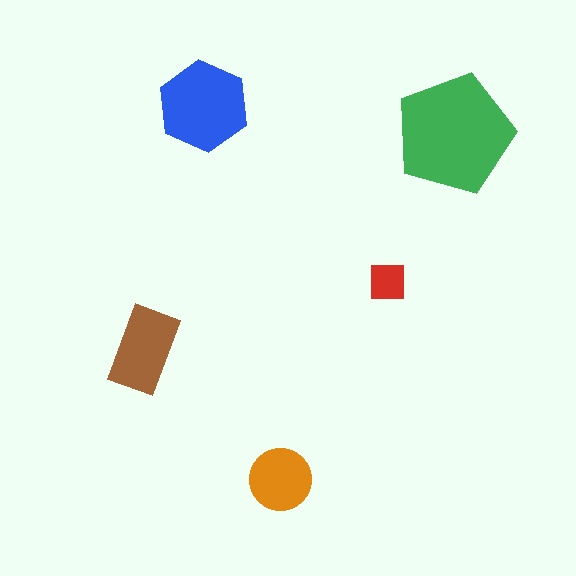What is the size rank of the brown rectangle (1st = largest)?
3rd.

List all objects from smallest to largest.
The red square, the orange circle, the brown rectangle, the blue hexagon, the green pentagon.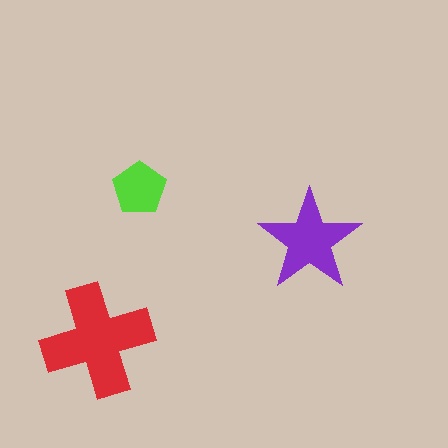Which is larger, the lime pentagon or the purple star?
The purple star.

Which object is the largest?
The red cross.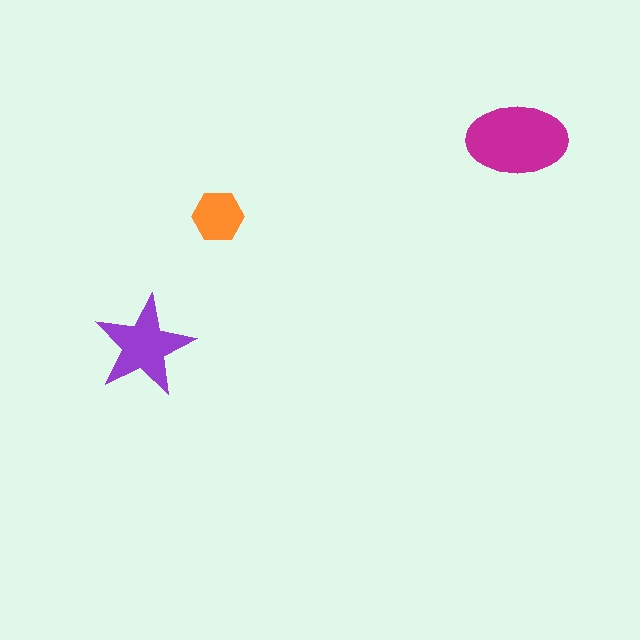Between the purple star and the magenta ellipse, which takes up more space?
The magenta ellipse.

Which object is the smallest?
The orange hexagon.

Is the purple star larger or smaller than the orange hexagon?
Larger.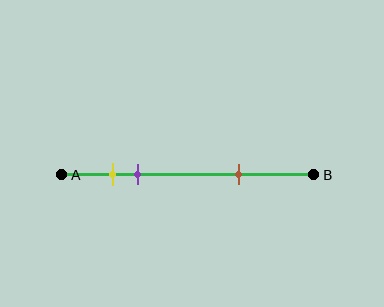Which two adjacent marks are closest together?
The yellow and purple marks are the closest adjacent pair.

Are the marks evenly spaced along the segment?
No, the marks are not evenly spaced.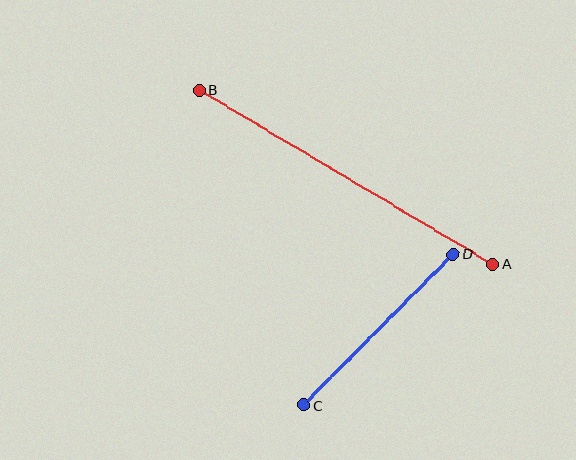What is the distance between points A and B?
The distance is approximately 341 pixels.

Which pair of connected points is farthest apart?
Points A and B are farthest apart.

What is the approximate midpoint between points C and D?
The midpoint is at approximately (378, 330) pixels.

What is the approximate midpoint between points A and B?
The midpoint is at approximately (346, 177) pixels.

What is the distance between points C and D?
The distance is approximately 213 pixels.